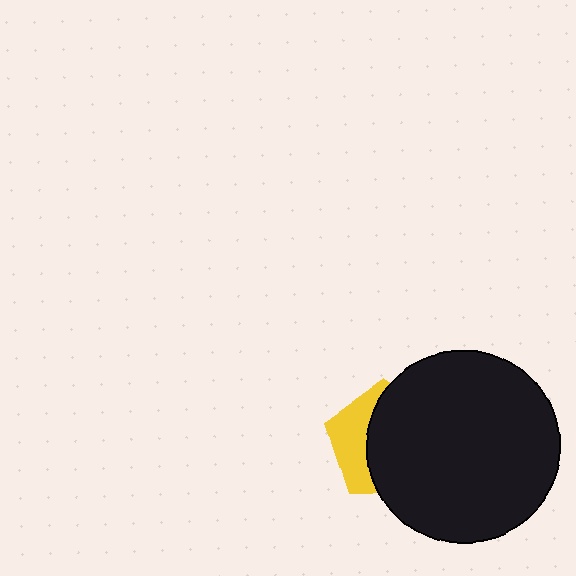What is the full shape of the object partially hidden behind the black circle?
The partially hidden object is a yellow pentagon.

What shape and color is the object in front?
The object in front is a black circle.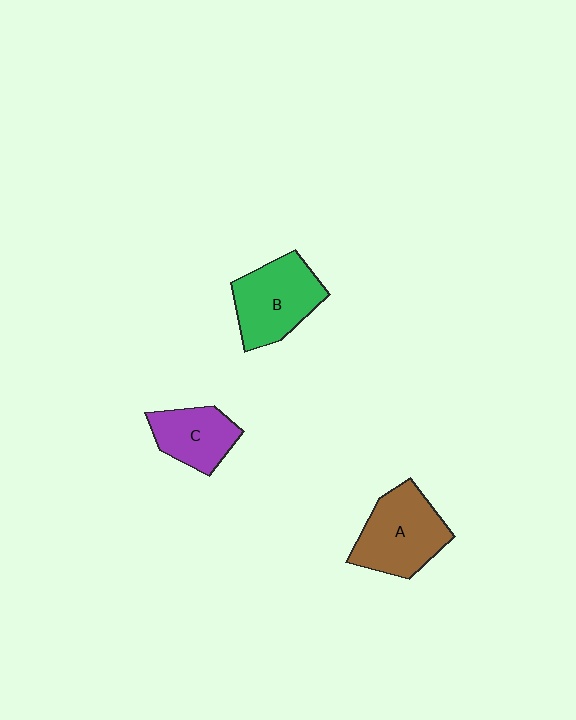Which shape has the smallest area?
Shape C (purple).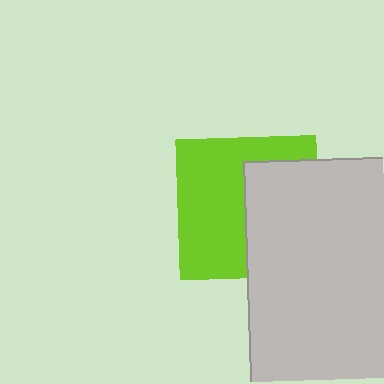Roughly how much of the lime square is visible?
About half of it is visible (roughly 56%).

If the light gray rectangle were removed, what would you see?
You would see the complete lime square.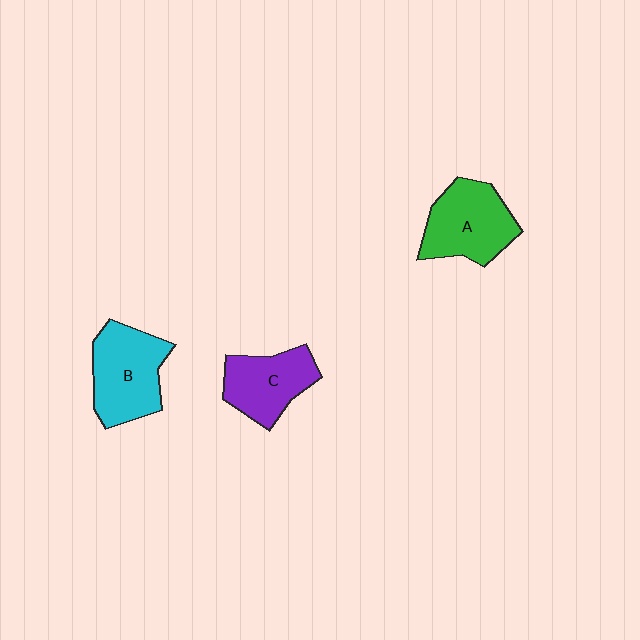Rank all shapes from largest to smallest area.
From largest to smallest: B (cyan), A (green), C (purple).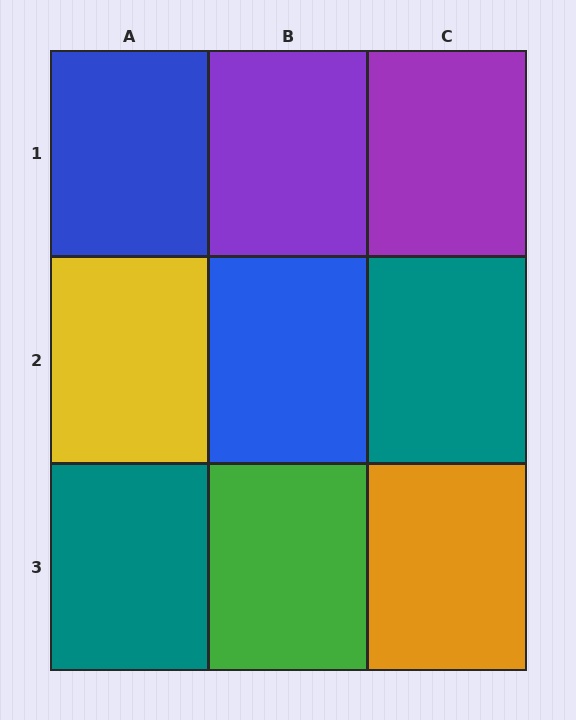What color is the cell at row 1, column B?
Purple.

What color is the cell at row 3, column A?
Teal.